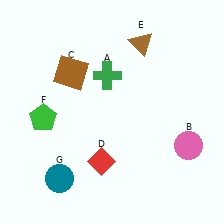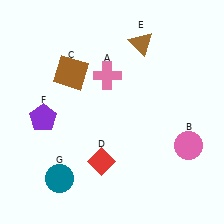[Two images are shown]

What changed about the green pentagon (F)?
In Image 1, F is green. In Image 2, it changed to purple.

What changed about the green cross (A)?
In Image 1, A is green. In Image 2, it changed to pink.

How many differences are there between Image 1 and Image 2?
There are 2 differences between the two images.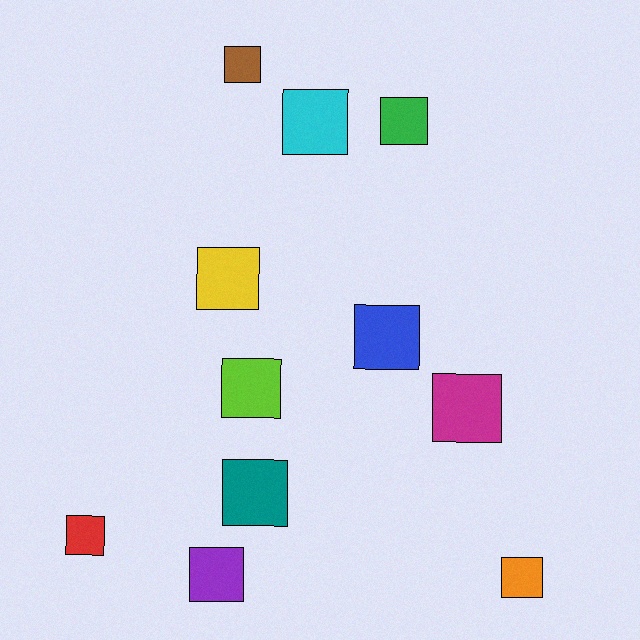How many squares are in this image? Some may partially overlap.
There are 11 squares.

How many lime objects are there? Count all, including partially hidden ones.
There is 1 lime object.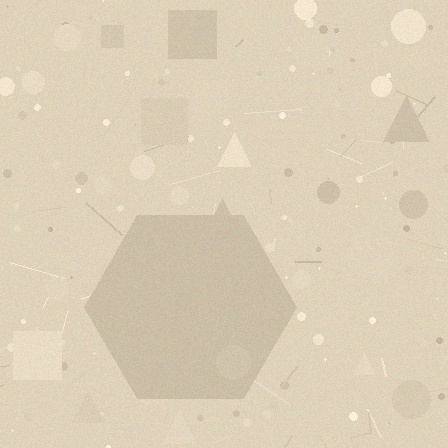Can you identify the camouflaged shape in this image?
The camouflaged shape is a hexagon.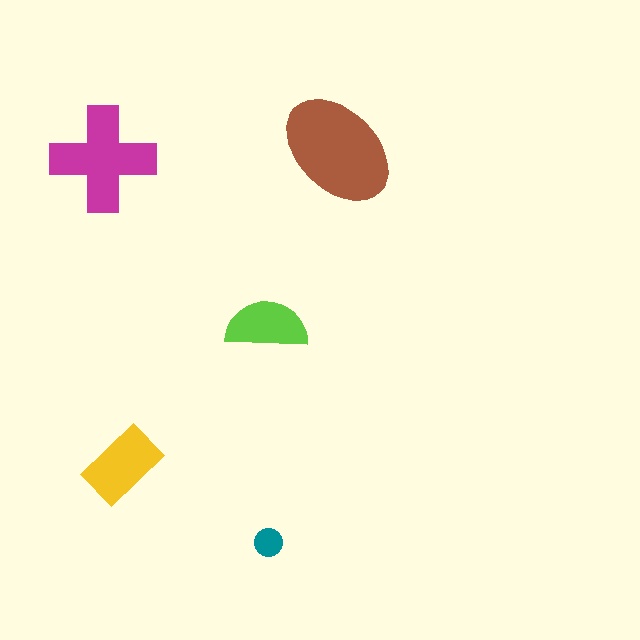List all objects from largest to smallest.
The brown ellipse, the magenta cross, the yellow rectangle, the lime semicircle, the teal circle.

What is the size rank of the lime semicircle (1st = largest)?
4th.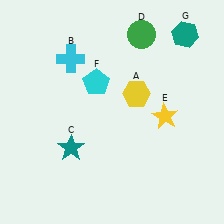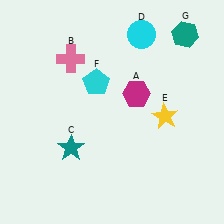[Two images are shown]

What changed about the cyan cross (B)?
In Image 1, B is cyan. In Image 2, it changed to pink.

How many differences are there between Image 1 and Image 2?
There are 3 differences between the two images.